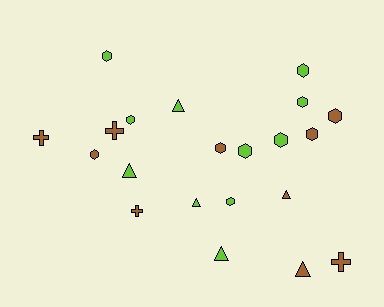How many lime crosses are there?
There are no lime crosses.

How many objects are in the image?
There are 21 objects.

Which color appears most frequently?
Lime, with 11 objects.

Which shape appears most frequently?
Hexagon, with 11 objects.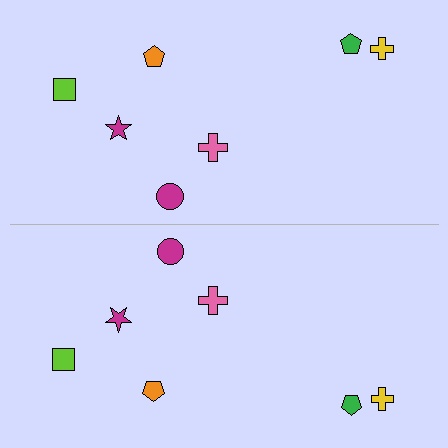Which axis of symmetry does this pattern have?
The pattern has a horizontal axis of symmetry running through the center of the image.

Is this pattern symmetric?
Yes, this pattern has bilateral (reflection) symmetry.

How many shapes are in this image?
There are 14 shapes in this image.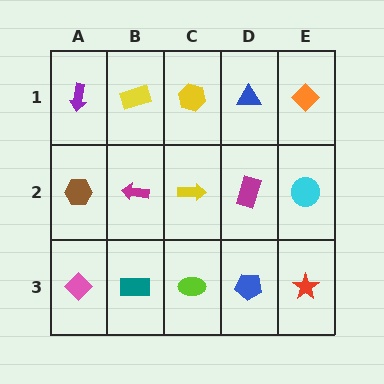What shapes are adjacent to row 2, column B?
A yellow rectangle (row 1, column B), a teal rectangle (row 3, column B), a brown hexagon (row 2, column A), a yellow arrow (row 2, column C).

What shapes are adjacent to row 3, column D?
A magenta rectangle (row 2, column D), a lime ellipse (row 3, column C), a red star (row 3, column E).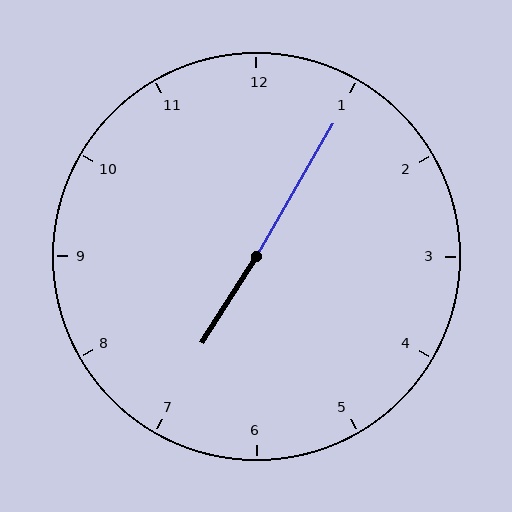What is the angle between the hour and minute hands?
Approximately 178 degrees.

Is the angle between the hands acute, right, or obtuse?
It is obtuse.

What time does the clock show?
7:05.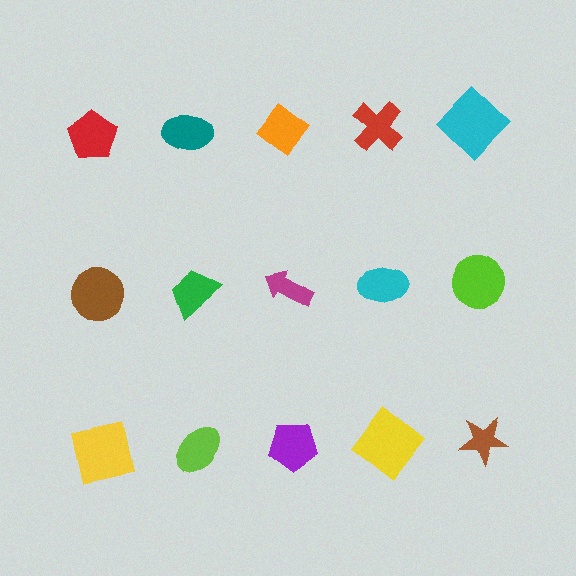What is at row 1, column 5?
A cyan diamond.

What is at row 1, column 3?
An orange diamond.